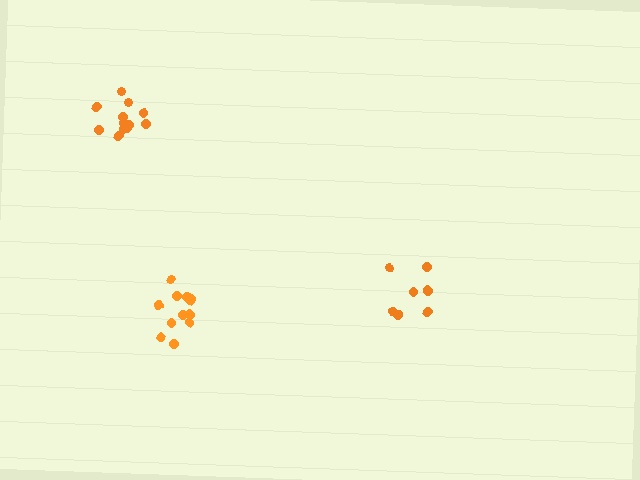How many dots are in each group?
Group 1: 8 dots, Group 2: 12 dots, Group 3: 12 dots (32 total).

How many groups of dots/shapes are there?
There are 3 groups.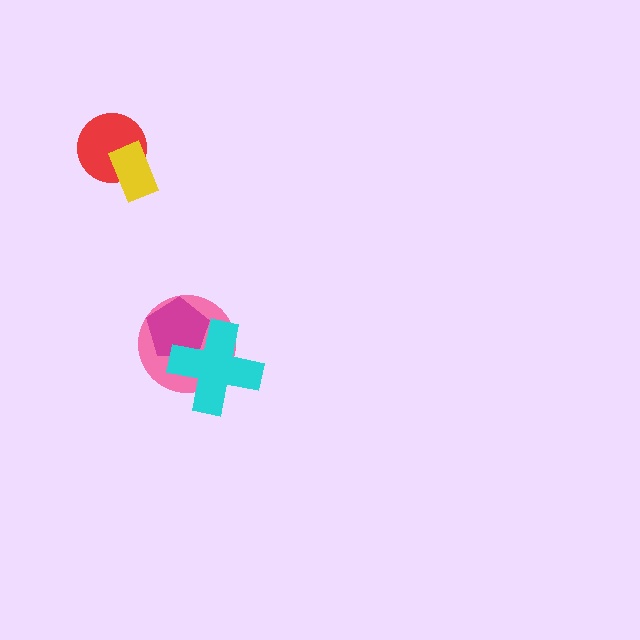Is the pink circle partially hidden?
Yes, it is partially covered by another shape.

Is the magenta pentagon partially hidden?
Yes, it is partially covered by another shape.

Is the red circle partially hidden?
Yes, it is partially covered by another shape.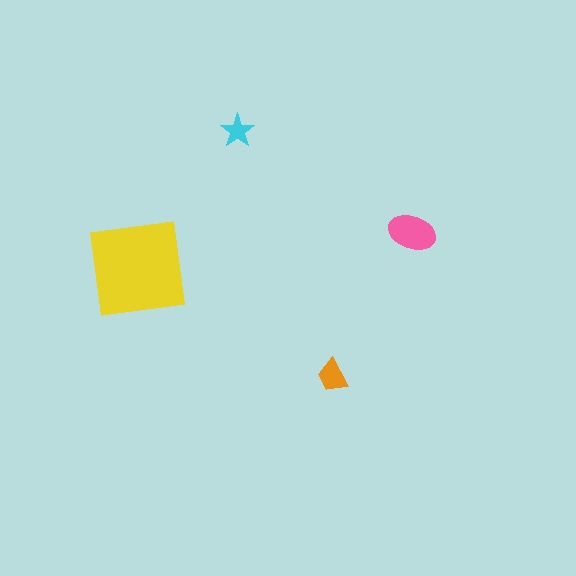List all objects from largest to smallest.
The yellow square, the pink ellipse, the orange trapezoid, the cyan star.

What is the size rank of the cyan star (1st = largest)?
4th.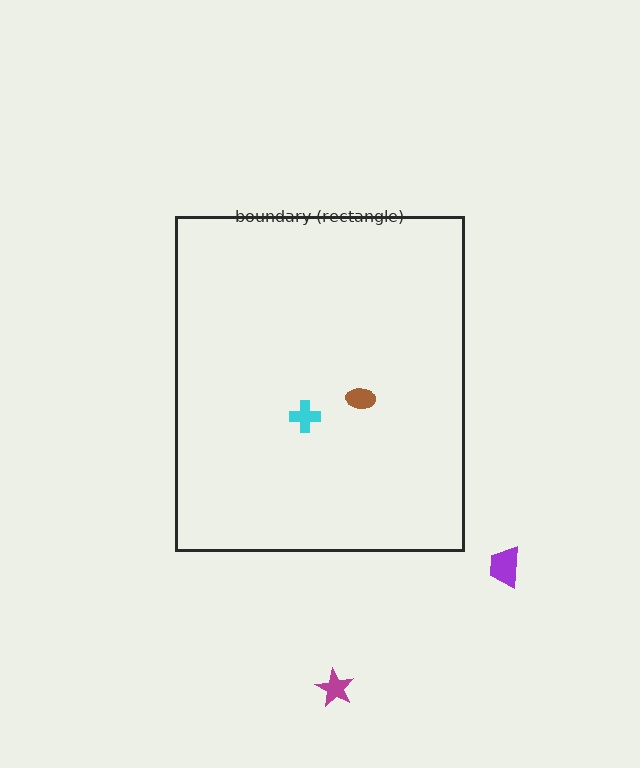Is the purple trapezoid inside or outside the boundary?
Outside.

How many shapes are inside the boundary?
2 inside, 2 outside.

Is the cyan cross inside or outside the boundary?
Inside.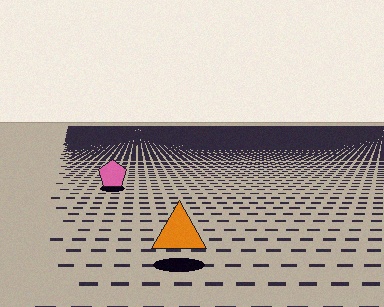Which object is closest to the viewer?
The orange triangle is closest. The texture marks near it are larger and more spread out.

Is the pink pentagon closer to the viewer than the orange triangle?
No. The orange triangle is closer — you can tell from the texture gradient: the ground texture is coarser near it.